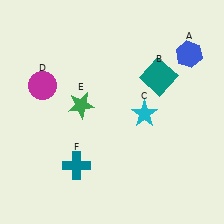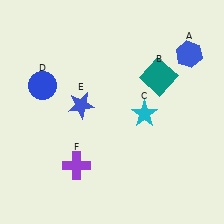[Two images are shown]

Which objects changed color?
D changed from magenta to blue. E changed from green to blue. F changed from teal to purple.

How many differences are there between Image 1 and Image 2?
There are 3 differences between the two images.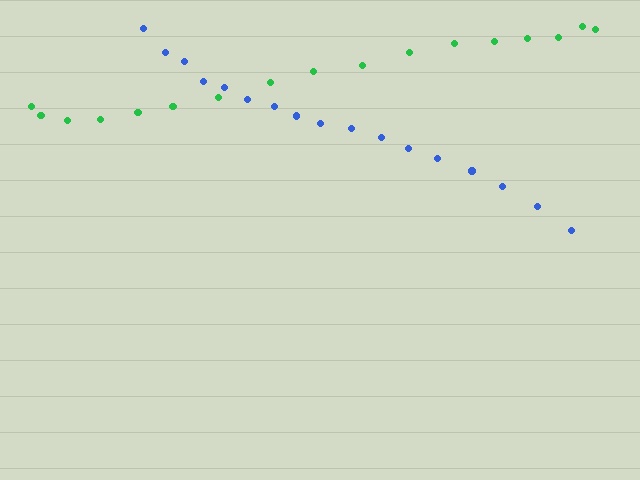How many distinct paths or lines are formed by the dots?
There are 2 distinct paths.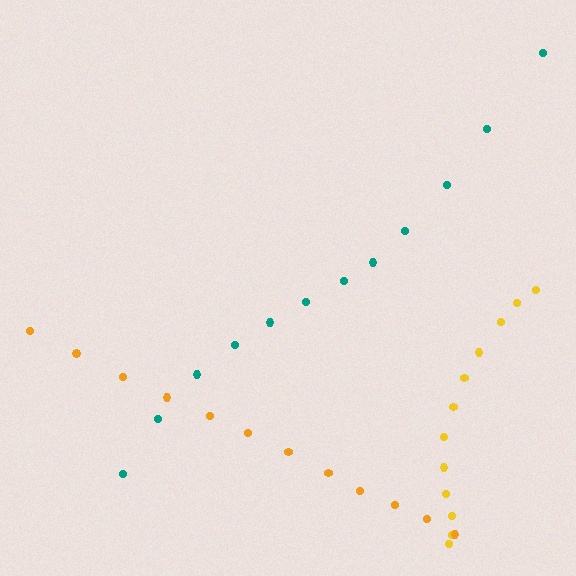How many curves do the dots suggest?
There are 3 distinct paths.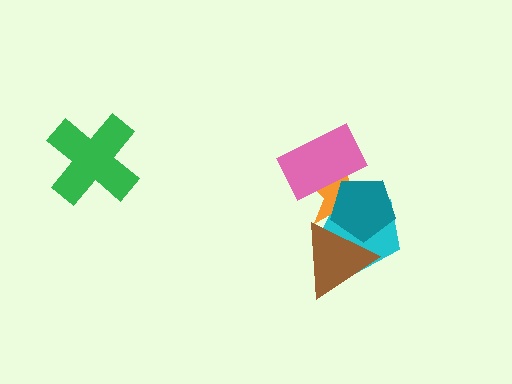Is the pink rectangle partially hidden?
No, no other shape covers it.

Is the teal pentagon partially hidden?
Yes, it is partially covered by another shape.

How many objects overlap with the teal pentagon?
4 objects overlap with the teal pentagon.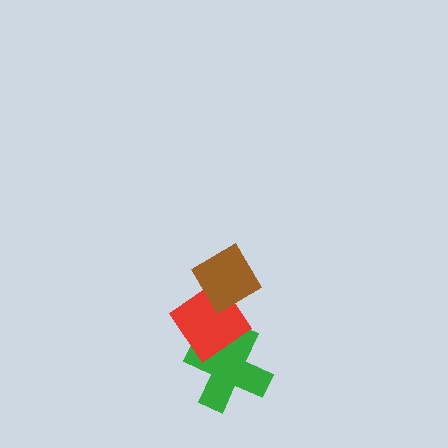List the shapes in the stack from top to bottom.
From top to bottom: the brown diamond, the red diamond, the green cross.